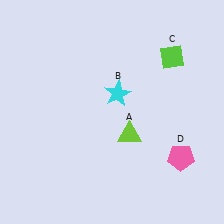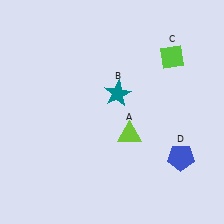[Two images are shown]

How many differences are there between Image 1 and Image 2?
There are 2 differences between the two images.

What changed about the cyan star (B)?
In Image 1, B is cyan. In Image 2, it changed to teal.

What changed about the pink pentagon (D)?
In Image 1, D is pink. In Image 2, it changed to blue.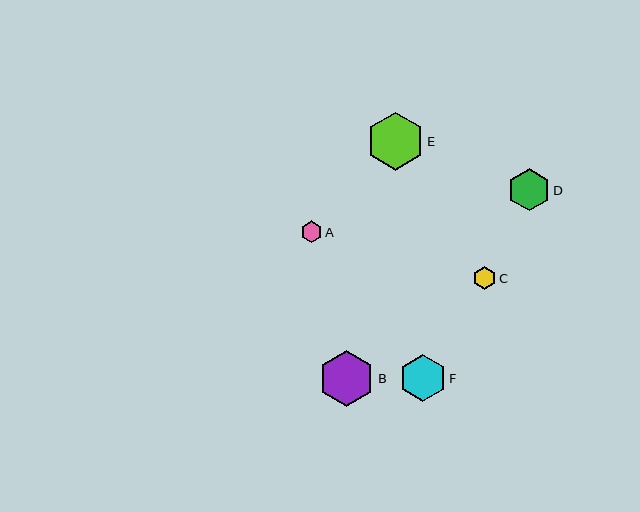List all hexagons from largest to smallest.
From largest to smallest: E, B, F, D, C, A.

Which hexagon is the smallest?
Hexagon A is the smallest with a size of approximately 22 pixels.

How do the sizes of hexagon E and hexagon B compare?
Hexagon E and hexagon B are approximately the same size.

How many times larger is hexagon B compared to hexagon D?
Hexagon B is approximately 1.3 times the size of hexagon D.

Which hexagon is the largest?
Hexagon E is the largest with a size of approximately 58 pixels.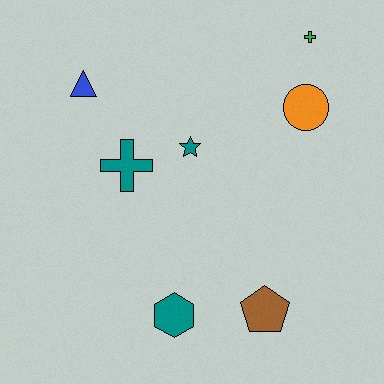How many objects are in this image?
There are 7 objects.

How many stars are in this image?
There is 1 star.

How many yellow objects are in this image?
There are no yellow objects.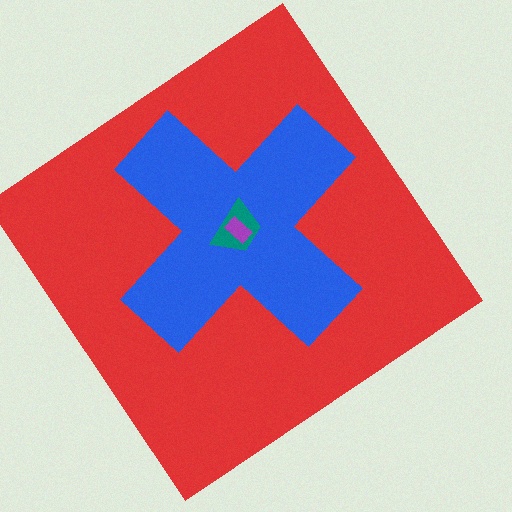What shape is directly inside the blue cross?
The teal trapezoid.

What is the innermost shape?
The purple rectangle.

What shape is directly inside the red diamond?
The blue cross.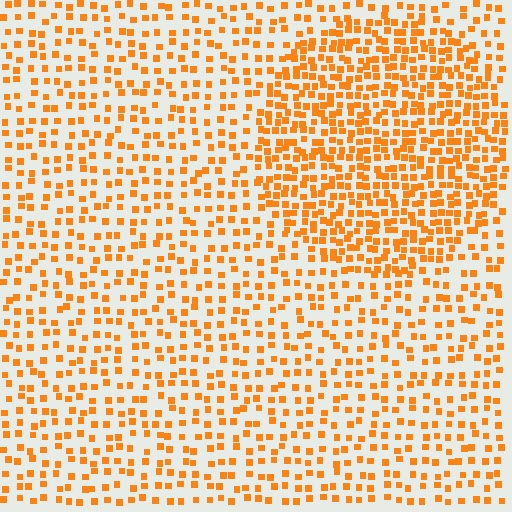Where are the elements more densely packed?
The elements are more densely packed inside the circle boundary.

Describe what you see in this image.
The image contains small orange elements arranged at two different densities. A circle-shaped region is visible where the elements are more densely packed than the surrounding area.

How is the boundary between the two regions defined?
The boundary is defined by a change in element density (approximately 1.9x ratio). All elements are the same color, size, and shape.